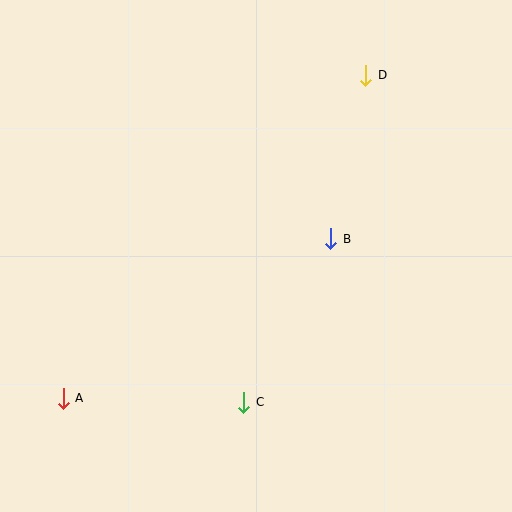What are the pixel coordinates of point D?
Point D is at (366, 75).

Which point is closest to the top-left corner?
Point D is closest to the top-left corner.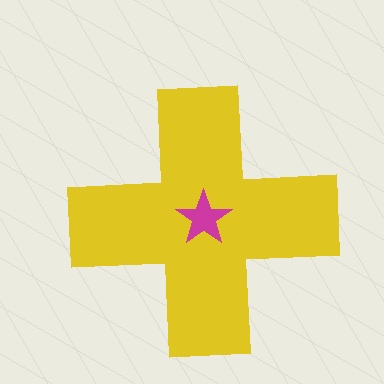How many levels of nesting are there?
2.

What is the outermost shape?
The yellow cross.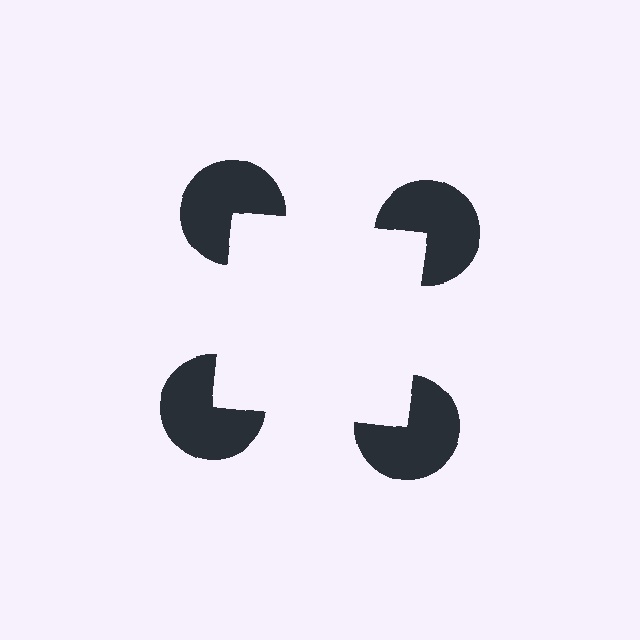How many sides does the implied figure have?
4 sides.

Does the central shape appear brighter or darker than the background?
It typically appears slightly brighter than the background, even though no actual brightness change is drawn.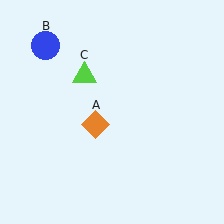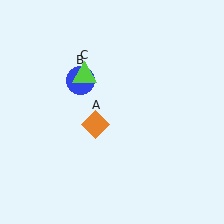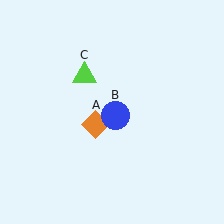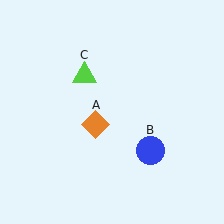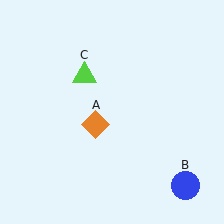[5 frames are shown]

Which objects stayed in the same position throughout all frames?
Orange diamond (object A) and lime triangle (object C) remained stationary.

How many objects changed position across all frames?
1 object changed position: blue circle (object B).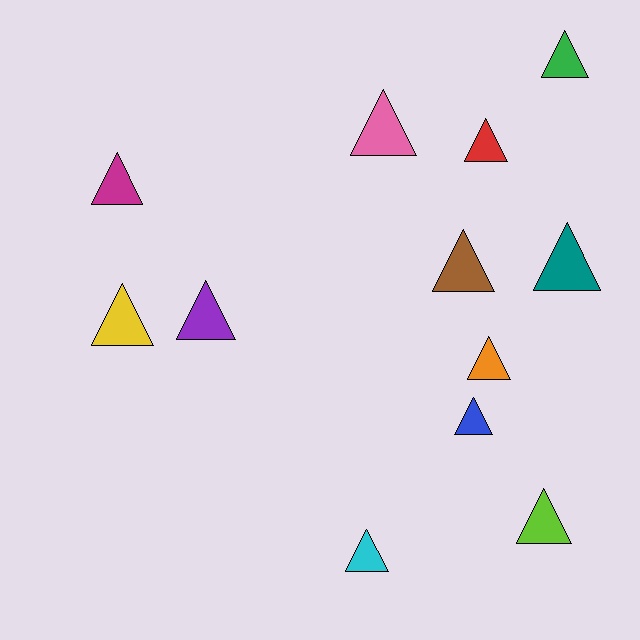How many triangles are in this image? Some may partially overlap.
There are 12 triangles.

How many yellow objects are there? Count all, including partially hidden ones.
There is 1 yellow object.